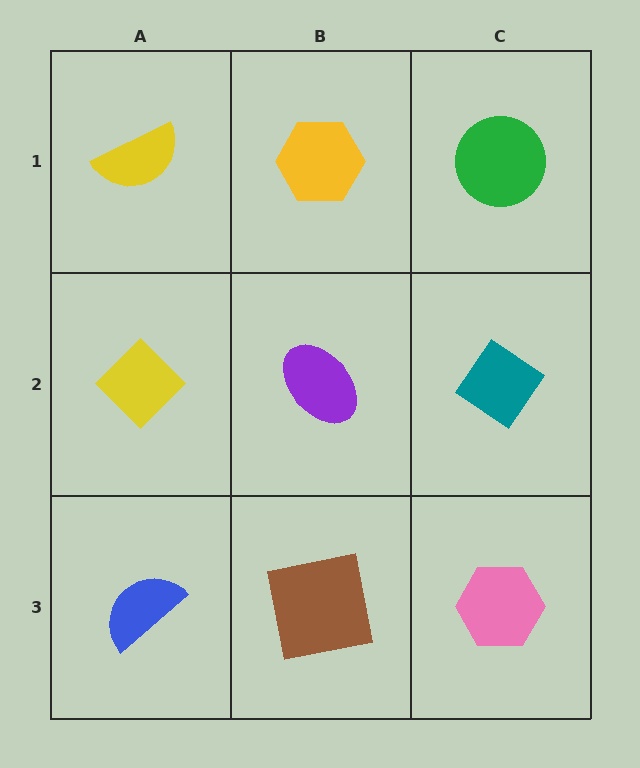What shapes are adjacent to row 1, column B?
A purple ellipse (row 2, column B), a yellow semicircle (row 1, column A), a green circle (row 1, column C).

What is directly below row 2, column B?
A brown square.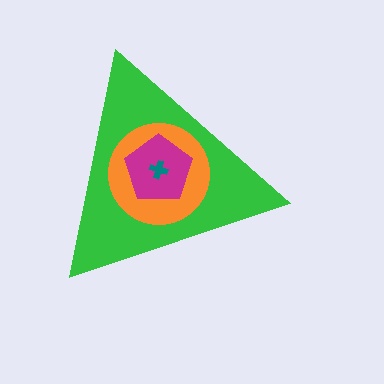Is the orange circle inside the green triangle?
Yes.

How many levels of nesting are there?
4.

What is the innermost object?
The teal cross.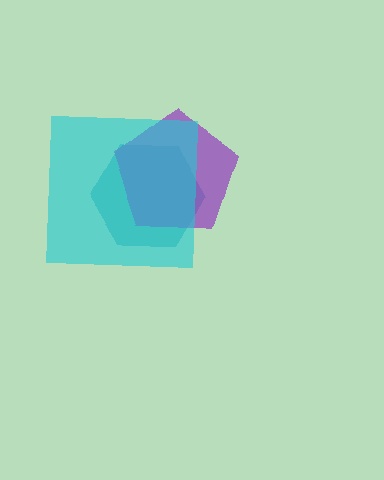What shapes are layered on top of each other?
The layered shapes are: a teal hexagon, a purple pentagon, a cyan square.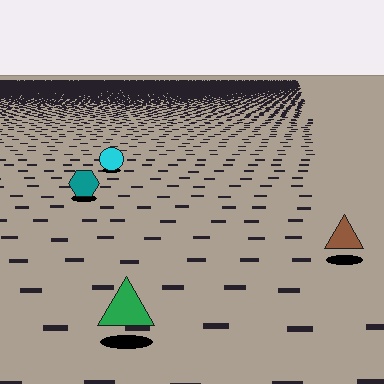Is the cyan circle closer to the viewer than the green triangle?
No. The green triangle is closer — you can tell from the texture gradient: the ground texture is coarser near it.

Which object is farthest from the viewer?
The cyan circle is farthest from the viewer. It appears smaller and the ground texture around it is denser.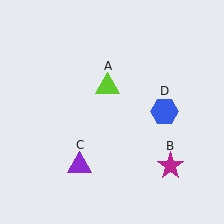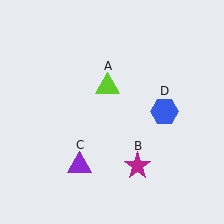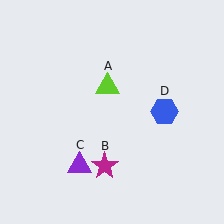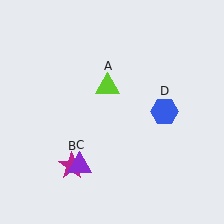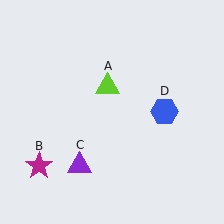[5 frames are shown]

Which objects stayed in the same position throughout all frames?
Lime triangle (object A) and purple triangle (object C) and blue hexagon (object D) remained stationary.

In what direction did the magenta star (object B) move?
The magenta star (object B) moved left.